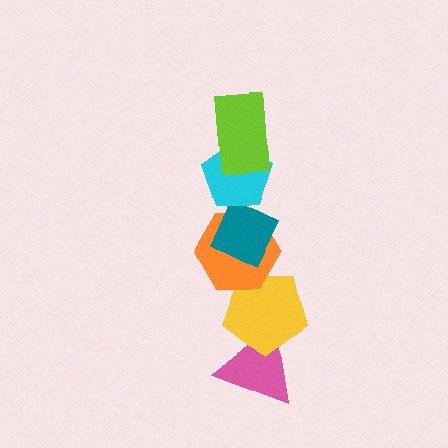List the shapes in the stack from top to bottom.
From top to bottom: the lime rectangle, the cyan pentagon, the teal diamond, the orange hexagon, the yellow pentagon, the pink triangle.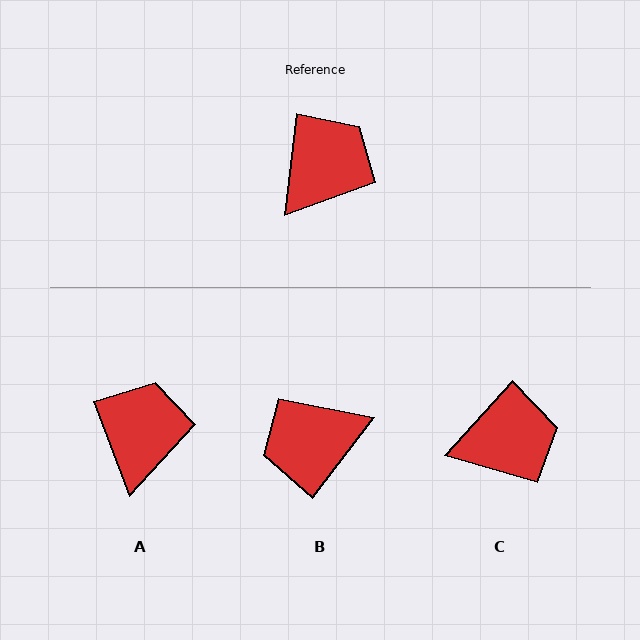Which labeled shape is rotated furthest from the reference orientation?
B, about 149 degrees away.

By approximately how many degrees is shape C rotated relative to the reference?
Approximately 36 degrees clockwise.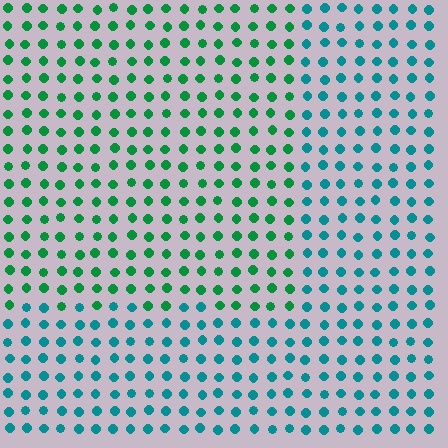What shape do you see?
I see a rectangle.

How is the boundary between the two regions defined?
The boundary is defined purely by a slight shift in hue (about 39 degrees). Spacing, size, and orientation are identical on both sides.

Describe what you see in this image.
The image is filled with small teal elements in a uniform arrangement. A rectangle-shaped region is visible where the elements are tinted to a slightly different hue, forming a subtle color boundary.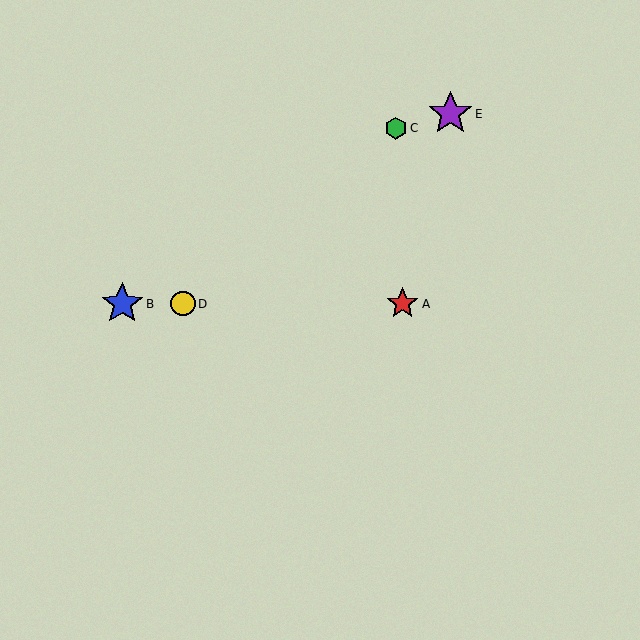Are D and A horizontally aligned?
Yes, both are at y≈304.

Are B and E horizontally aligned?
No, B is at y≈304 and E is at y≈114.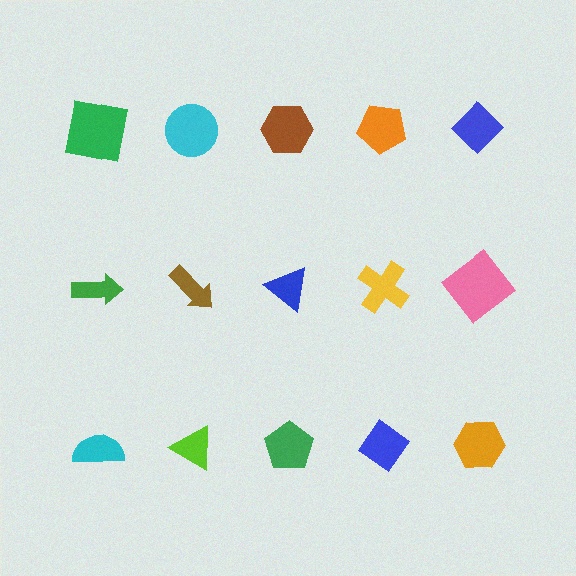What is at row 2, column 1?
A green arrow.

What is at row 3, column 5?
An orange hexagon.